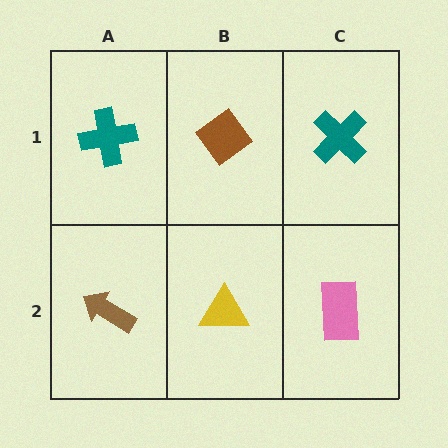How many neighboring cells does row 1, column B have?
3.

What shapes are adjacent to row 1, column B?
A yellow triangle (row 2, column B), a teal cross (row 1, column A), a teal cross (row 1, column C).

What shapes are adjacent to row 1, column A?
A brown arrow (row 2, column A), a brown diamond (row 1, column B).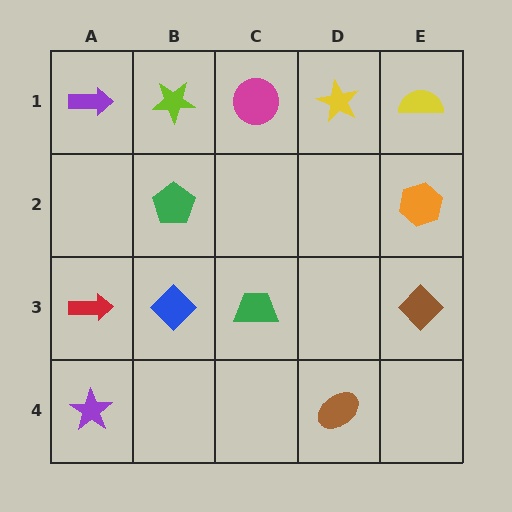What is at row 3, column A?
A red arrow.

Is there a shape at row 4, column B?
No, that cell is empty.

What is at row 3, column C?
A green trapezoid.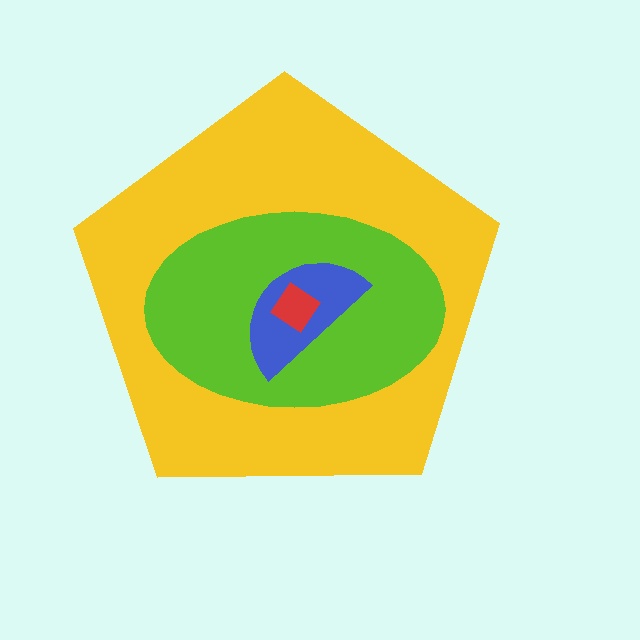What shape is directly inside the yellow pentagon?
The lime ellipse.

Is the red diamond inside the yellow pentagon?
Yes.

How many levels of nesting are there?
4.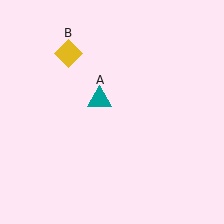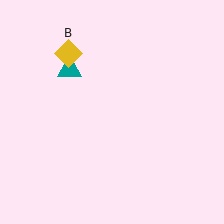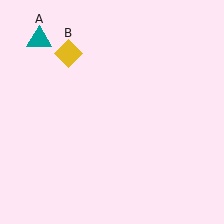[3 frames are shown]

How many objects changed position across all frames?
1 object changed position: teal triangle (object A).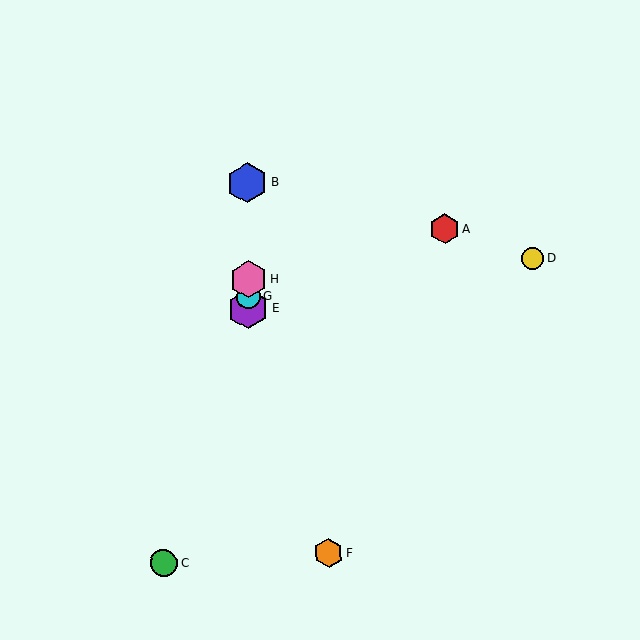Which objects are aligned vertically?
Objects B, E, G, H are aligned vertically.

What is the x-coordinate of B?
Object B is at x≈247.